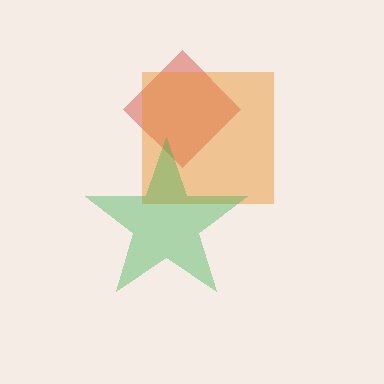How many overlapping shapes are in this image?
There are 3 overlapping shapes in the image.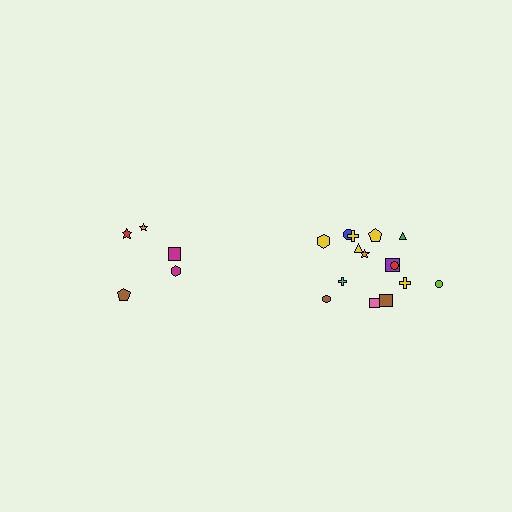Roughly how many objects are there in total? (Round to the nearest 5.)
Roughly 20 objects in total.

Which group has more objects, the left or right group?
The right group.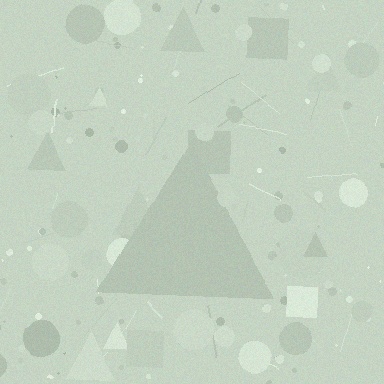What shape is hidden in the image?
A triangle is hidden in the image.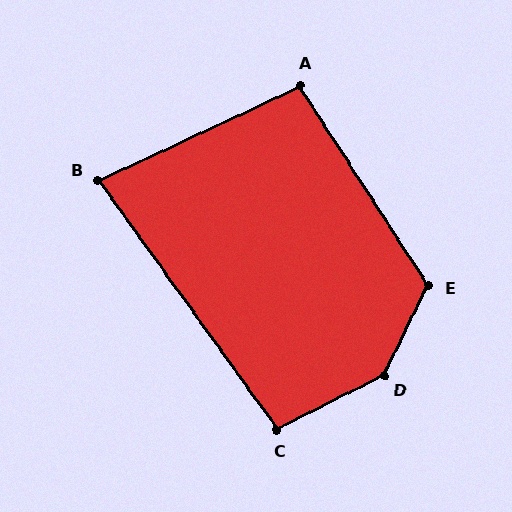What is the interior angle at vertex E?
Approximately 121 degrees (obtuse).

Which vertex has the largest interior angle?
D, at approximately 143 degrees.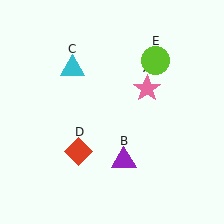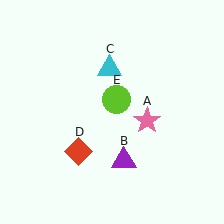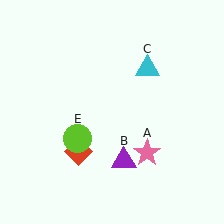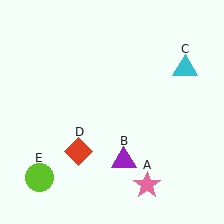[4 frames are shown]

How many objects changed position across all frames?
3 objects changed position: pink star (object A), cyan triangle (object C), lime circle (object E).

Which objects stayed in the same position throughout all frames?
Purple triangle (object B) and red diamond (object D) remained stationary.